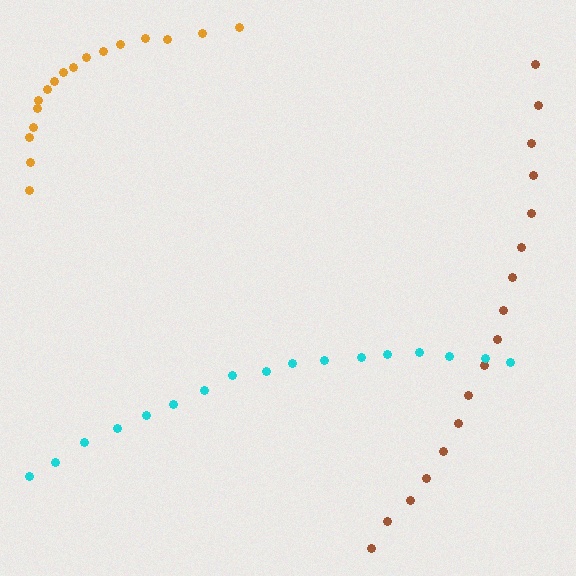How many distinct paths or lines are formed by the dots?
There are 3 distinct paths.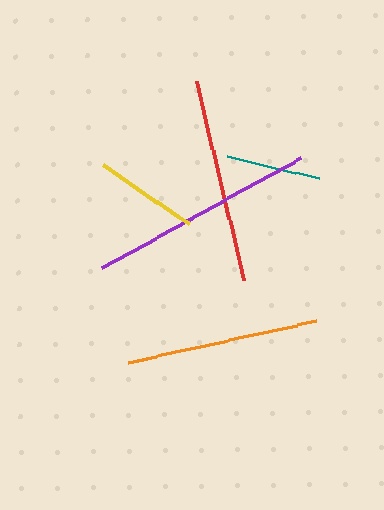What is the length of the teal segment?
The teal segment is approximately 95 pixels long.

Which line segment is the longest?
The purple line is the longest at approximately 227 pixels.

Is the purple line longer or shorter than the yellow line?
The purple line is longer than the yellow line.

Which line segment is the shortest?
The teal line is the shortest at approximately 95 pixels.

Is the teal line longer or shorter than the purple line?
The purple line is longer than the teal line.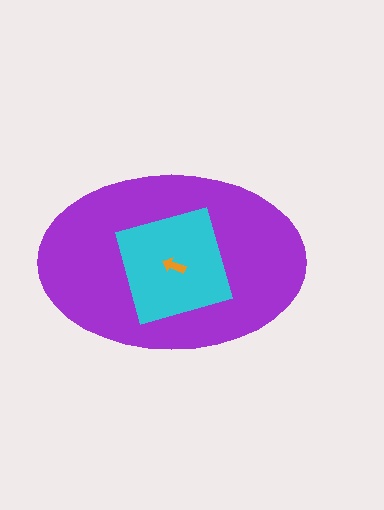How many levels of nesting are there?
3.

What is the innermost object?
The orange arrow.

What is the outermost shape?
The purple ellipse.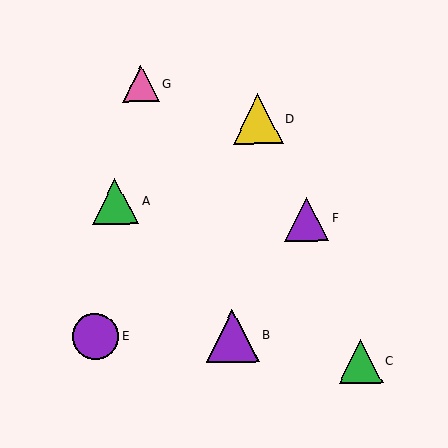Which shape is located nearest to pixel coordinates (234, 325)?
The purple triangle (labeled B) at (233, 336) is nearest to that location.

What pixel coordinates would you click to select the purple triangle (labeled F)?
Click at (307, 219) to select the purple triangle F.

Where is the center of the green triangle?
The center of the green triangle is at (115, 201).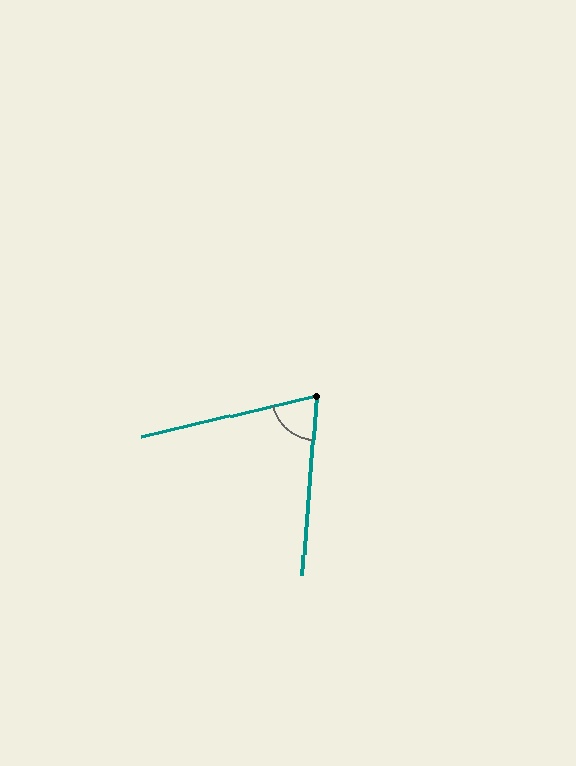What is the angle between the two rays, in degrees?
Approximately 72 degrees.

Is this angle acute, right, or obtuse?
It is acute.